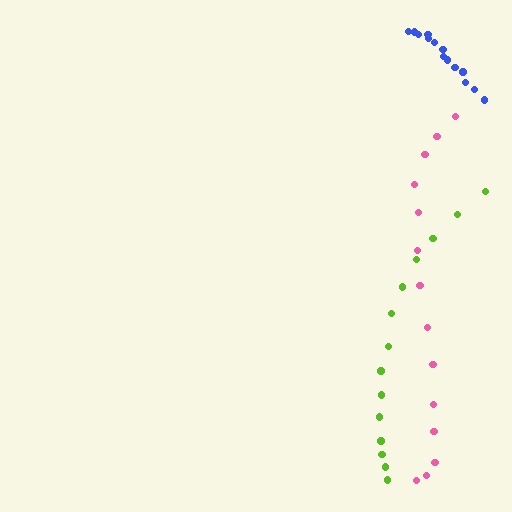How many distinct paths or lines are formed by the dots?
There are 3 distinct paths.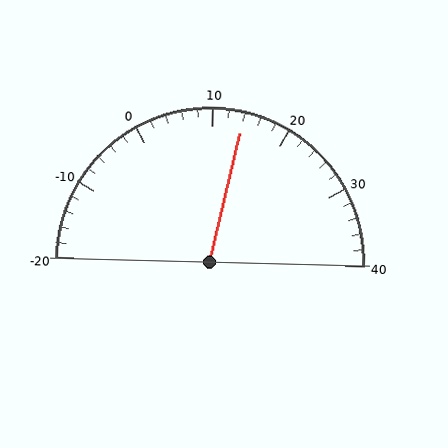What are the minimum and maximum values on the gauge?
The gauge ranges from -20 to 40.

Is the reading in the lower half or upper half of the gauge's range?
The reading is in the upper half of the range (-20 to 40).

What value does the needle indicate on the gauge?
The needle indicates approximately 14.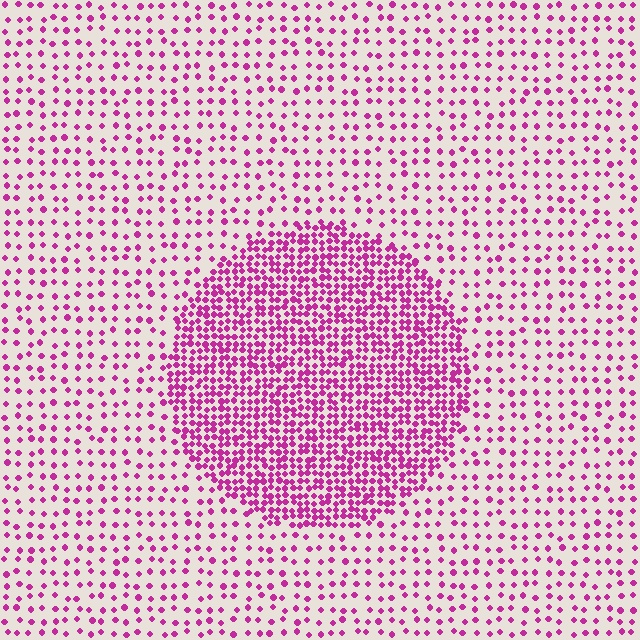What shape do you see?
I see a circle.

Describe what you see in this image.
The image contains small magenta elements arranged at two different densities. A circle-shaped region is visible where the elements are more densely packed than the surrounding area.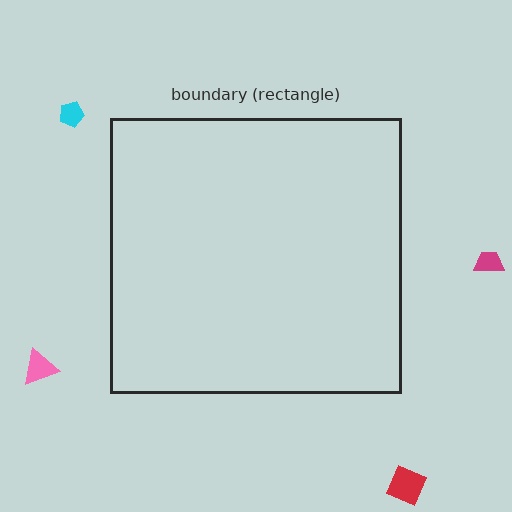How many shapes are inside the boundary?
0 inside, 4 outside.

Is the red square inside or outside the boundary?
Outside.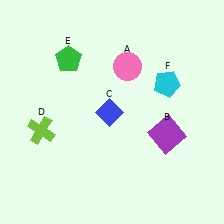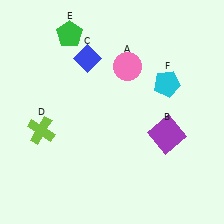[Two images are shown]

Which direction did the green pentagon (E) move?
The green pentagon (E) moved up.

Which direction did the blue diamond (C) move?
The blue diamond (C) moved up.